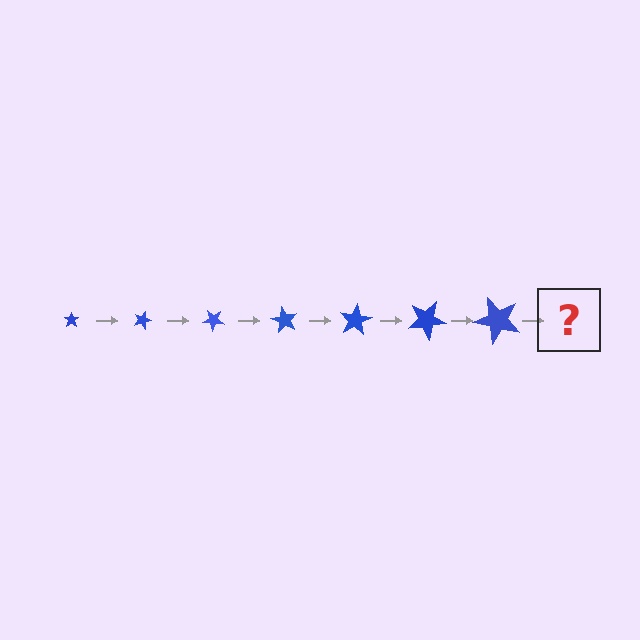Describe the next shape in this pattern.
It should be a star, larger than the previous one and rotated 140 degrees from the start.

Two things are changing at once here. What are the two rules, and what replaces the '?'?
The two rules are that the star grows larger each step and it rotates 20 degrees each step. The '?' should be a star, larger than the previous one and rotated 140 degrees from the start.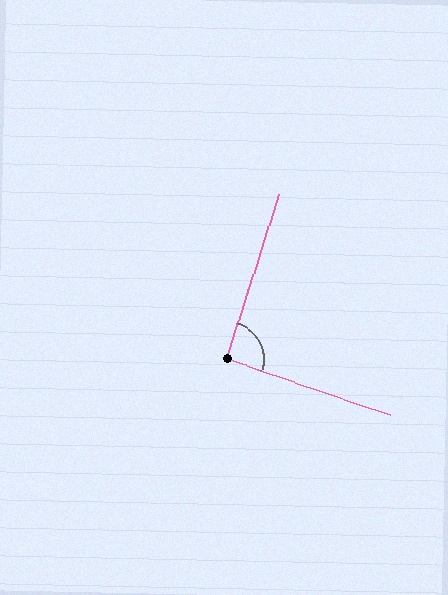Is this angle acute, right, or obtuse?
It is approximately a right angle.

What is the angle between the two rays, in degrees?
Approximately 91 degrees.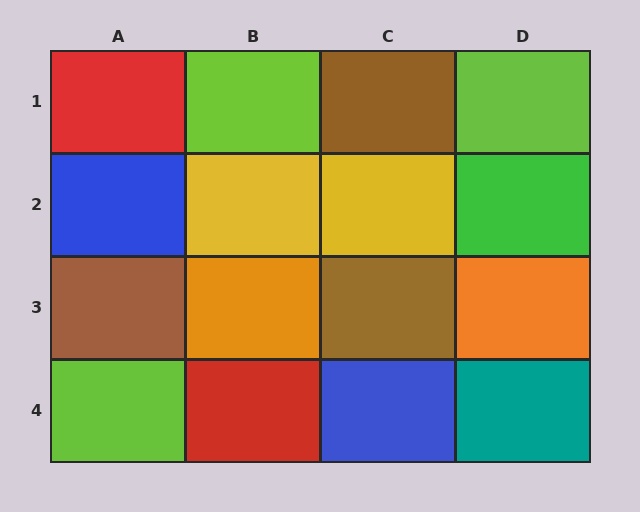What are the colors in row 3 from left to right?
Brown, orange, brown, orange.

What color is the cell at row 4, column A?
Lime.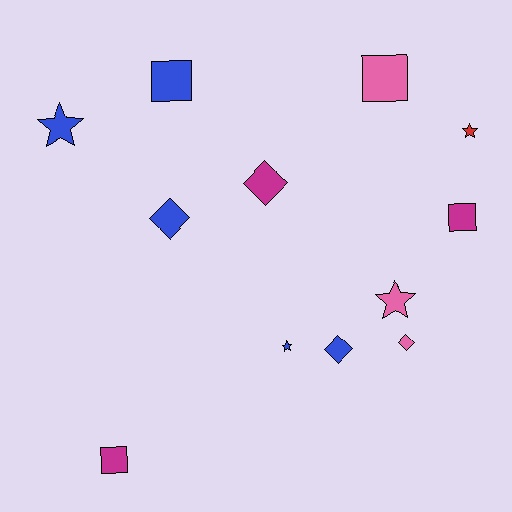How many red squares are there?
There are no red squares.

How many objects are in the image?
There are 12 objects.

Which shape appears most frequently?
Star, with 4 objects.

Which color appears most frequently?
Blue, with 5 objects.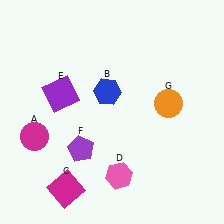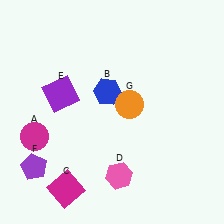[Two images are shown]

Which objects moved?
The objects that moved are: the purple pentagon (F), the orange circle (G).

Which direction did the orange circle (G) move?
The orange circle (G) moved left.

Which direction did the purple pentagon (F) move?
The purple pentagon (F) moved left.